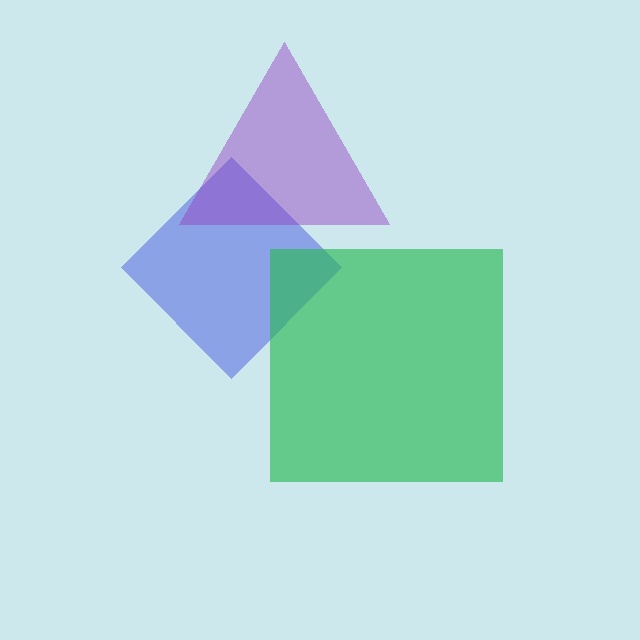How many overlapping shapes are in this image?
There are 3 overlapping shapes in the image.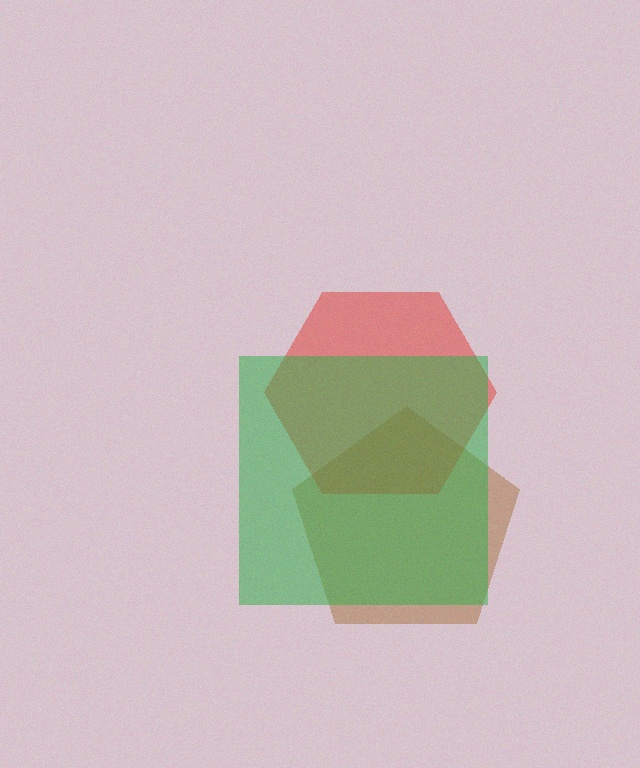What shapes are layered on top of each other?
The layered shapes are: a brown pentagon, a red hexagon, a green square.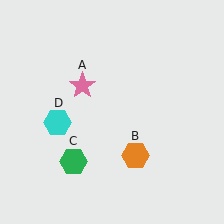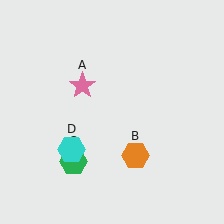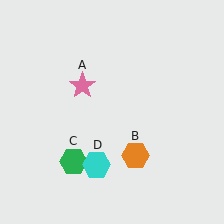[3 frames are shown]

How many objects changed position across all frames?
1 object changed position: cyan hexagon (object D).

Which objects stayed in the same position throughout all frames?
Pink star (object A) and orange hexagon (object B) and green hexagon (object C) remained stationary.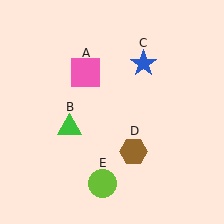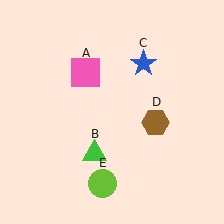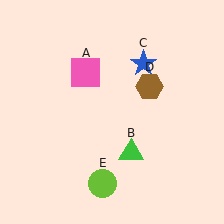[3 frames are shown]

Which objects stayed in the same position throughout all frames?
Pink square (object A) and blue star (object C) and lime circle (object E) remained stationary.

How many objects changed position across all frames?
2 objects changed position: green triangle (object B), brown hexagon (object D).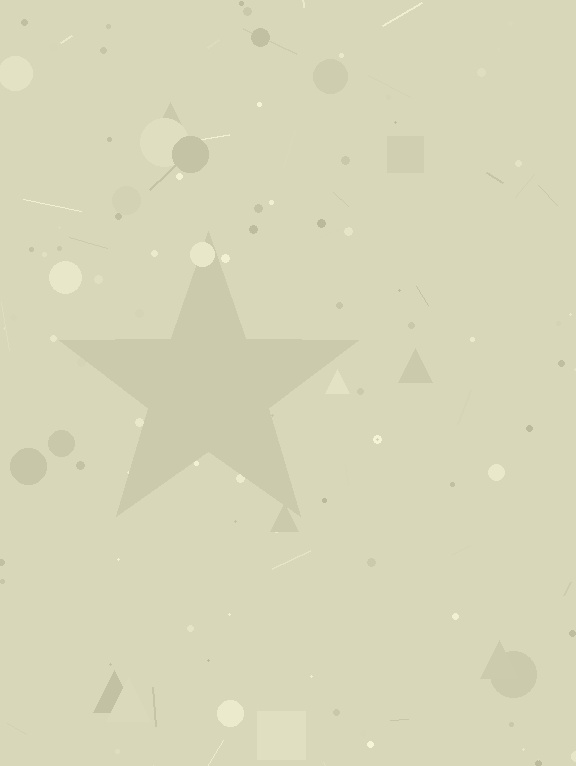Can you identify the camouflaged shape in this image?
The camouflaged shape is a star.